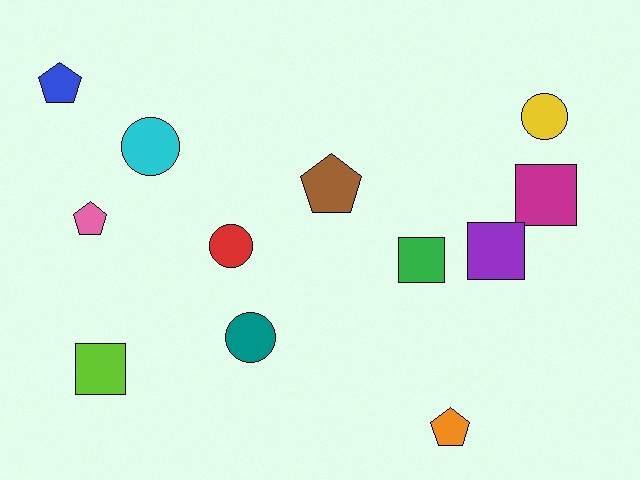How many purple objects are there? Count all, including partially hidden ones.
There is 1 purple object.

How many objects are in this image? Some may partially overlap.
There are 12 objects.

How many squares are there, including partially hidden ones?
There are 4 squares.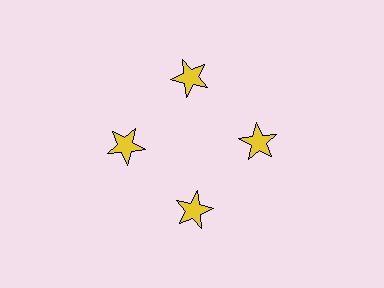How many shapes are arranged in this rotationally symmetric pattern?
There are 4 shapes, arranged in 4 groups of 1.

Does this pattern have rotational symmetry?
Yes, this pattern has 4-fold rotational symmetry. It looks the same after rotating 90 degrees around the center.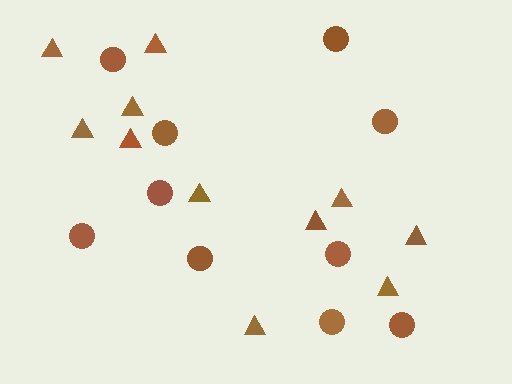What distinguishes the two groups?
There are 2 groups: one group of circles (10) and one group of triangles (11).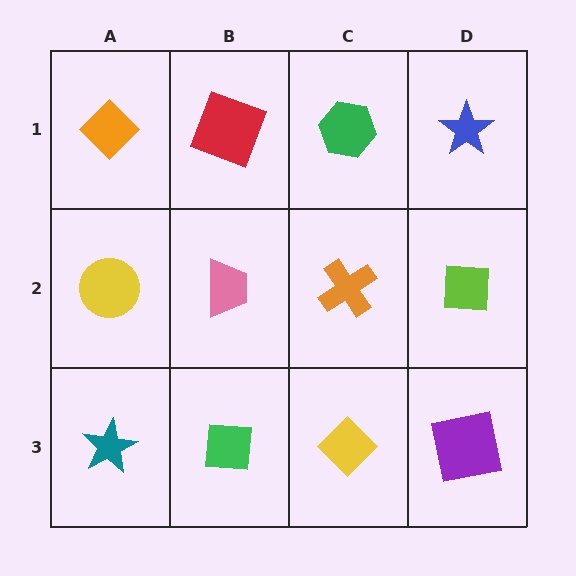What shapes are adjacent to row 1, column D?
A lime square (row 2, column D), a green hexagon (row 1, column C).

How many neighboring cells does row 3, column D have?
2.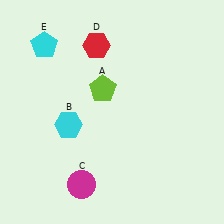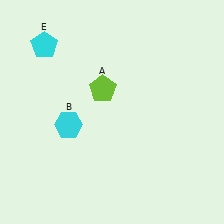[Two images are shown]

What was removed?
The magenta circle (C), the red hexagon (D) were removed in Image 2.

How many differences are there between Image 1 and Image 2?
There are 2 differences between the two images.